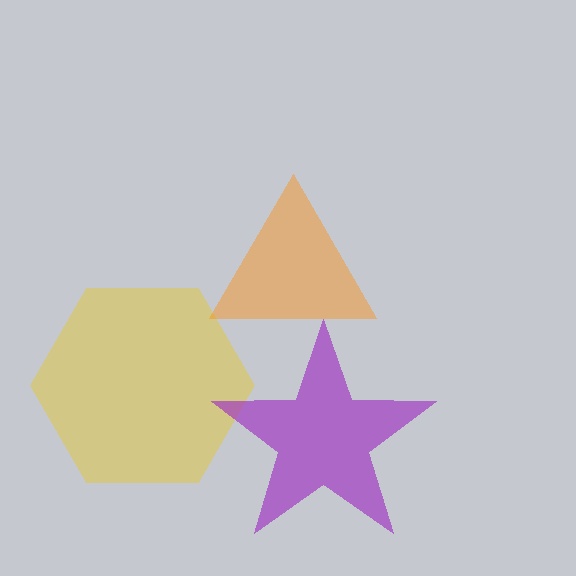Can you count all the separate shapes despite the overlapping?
Yes, there are 3 separate shapes.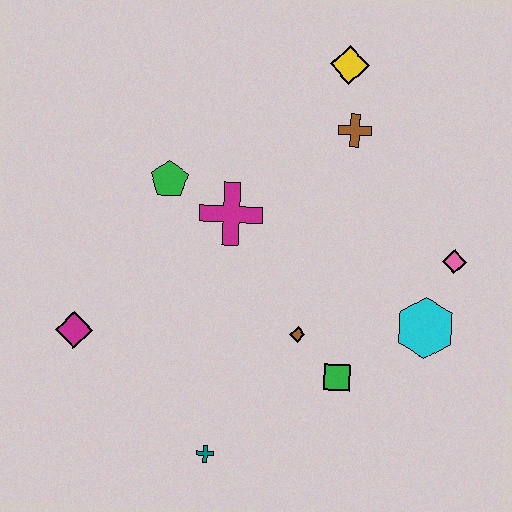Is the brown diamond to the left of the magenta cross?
No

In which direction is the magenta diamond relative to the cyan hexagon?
The magenta diamond is to the left of the cyan hexagon.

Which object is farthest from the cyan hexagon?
The magenta diamond is farthest from the cyan hexagon.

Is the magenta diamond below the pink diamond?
Yes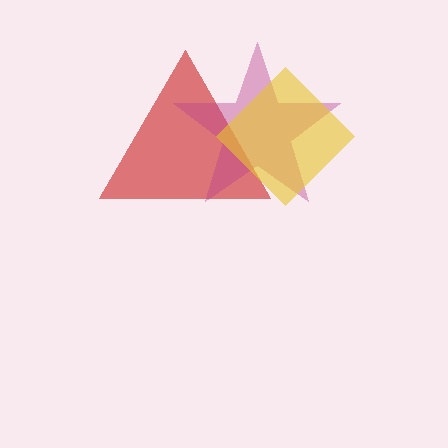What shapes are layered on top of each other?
The layered shapes are: a red triangle, a magenta star, a yellow diamond.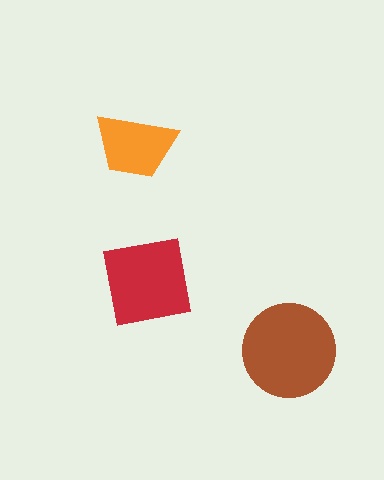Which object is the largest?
The brown circle.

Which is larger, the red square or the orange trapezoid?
The red square.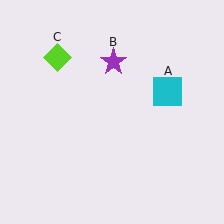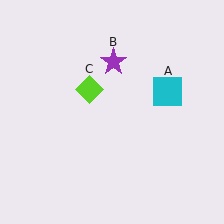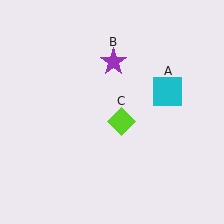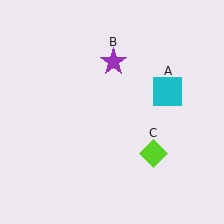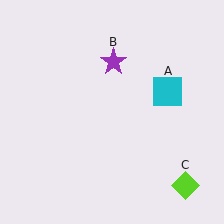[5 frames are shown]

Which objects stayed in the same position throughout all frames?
Cyan square (object A) and purple star (object B) remained stationary.